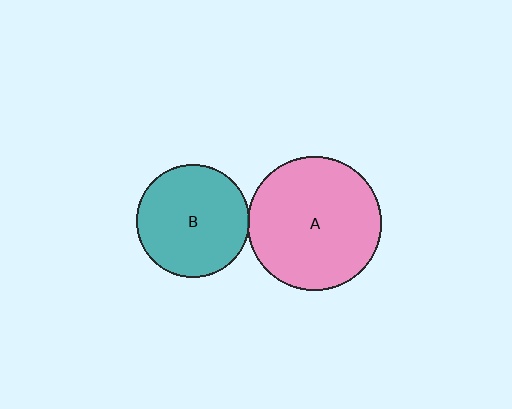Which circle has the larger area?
Circle A (pink).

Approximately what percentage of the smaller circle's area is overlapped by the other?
Approximately 5%.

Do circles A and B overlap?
Yes.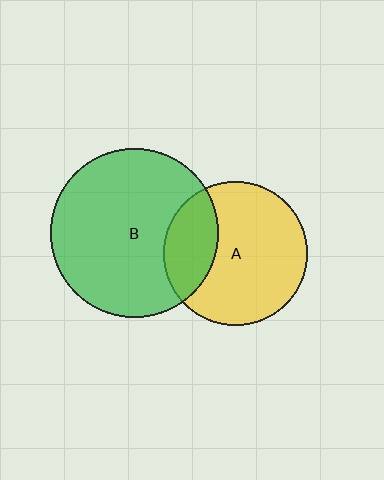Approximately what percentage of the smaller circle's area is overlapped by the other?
Approximately 25%.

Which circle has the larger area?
Circle B (green).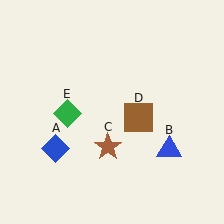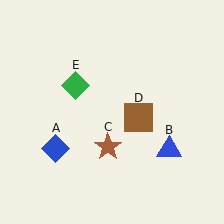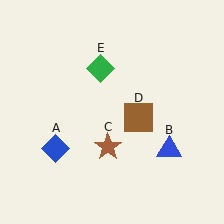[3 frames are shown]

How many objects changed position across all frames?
1 object changed position: green diamond (object E).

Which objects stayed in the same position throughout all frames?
Blue diamond (object A) and blue triangle (object B) and brown star (object C) and brown square (object D) remained stationary.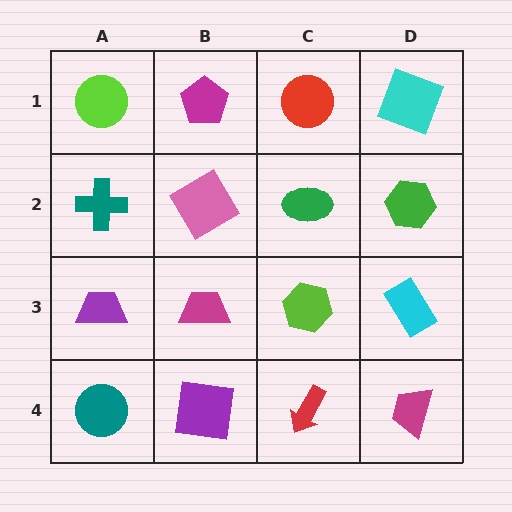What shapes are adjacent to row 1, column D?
A green hexagon (row 2, column D), a red circle (row 1, column C).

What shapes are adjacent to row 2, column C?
A red circle (row 1, column C), a lime hexagon (row 3, column C), a pink diamond (row 2, column B), a green hexagon (row 2, column D).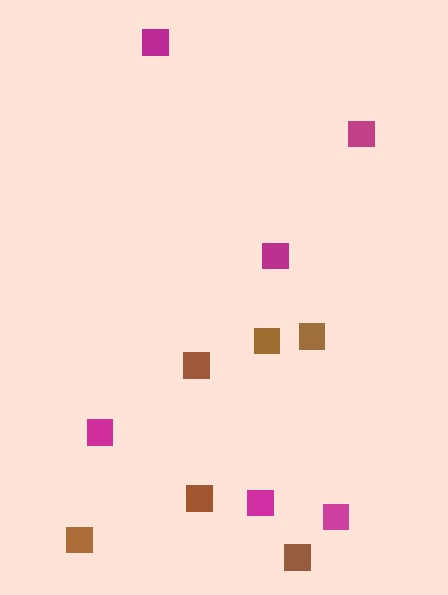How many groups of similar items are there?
There are 2 groups: one group of brown squares (6) and one group of magenta squares (6).